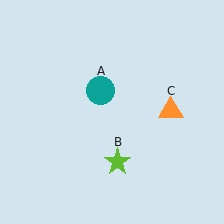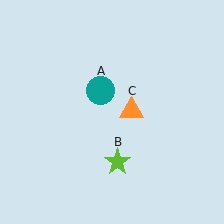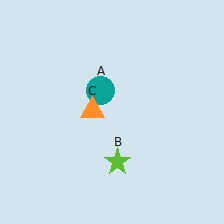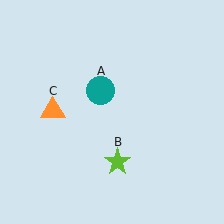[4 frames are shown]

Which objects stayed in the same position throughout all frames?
Teal circle (object A) and lime star (object B) remained stationary.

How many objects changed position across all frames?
1 object changed position: orange triangle (object C).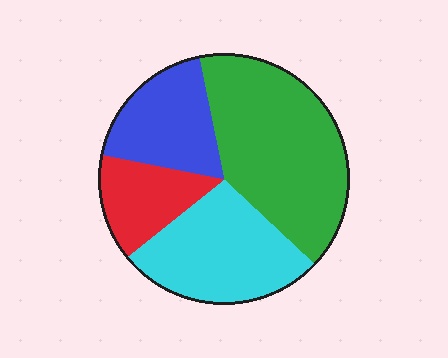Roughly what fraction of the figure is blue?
Blue covers about 20% of the figure.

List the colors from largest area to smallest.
From largest to smallest: green, cyan, blue, red.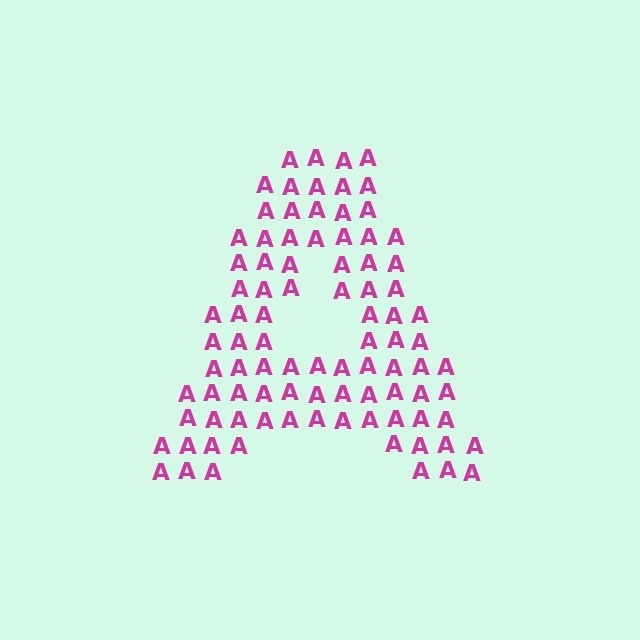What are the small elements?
The small elements are letter A's.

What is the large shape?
The large shape is the letter A.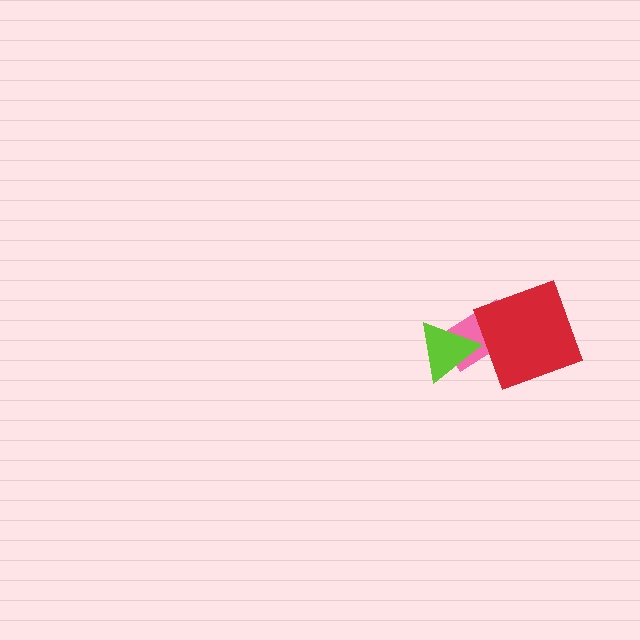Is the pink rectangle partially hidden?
Yes, it is partially covered by another shape.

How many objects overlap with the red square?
1 object overlaps with the red square.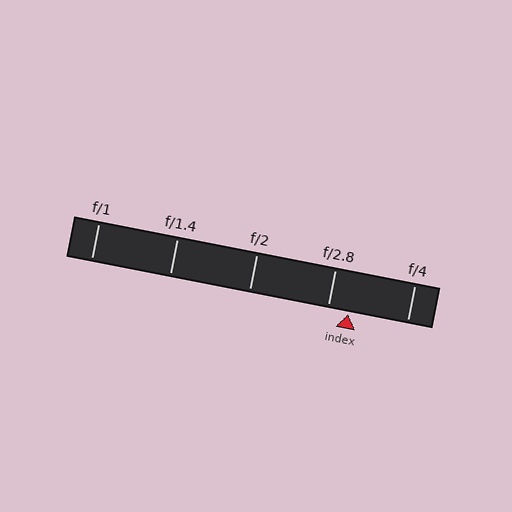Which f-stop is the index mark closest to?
The index mark is closest to f/2.8.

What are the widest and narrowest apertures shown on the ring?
The widest aperture shown is f/1 and the narrowest is f/4.